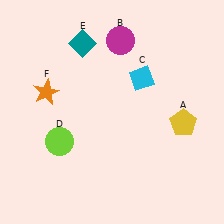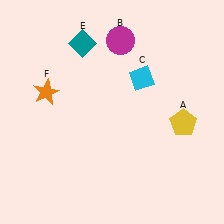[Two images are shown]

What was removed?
The lime circle (D) was removed in Image 2.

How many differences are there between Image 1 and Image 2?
There is 1 difference between the two images.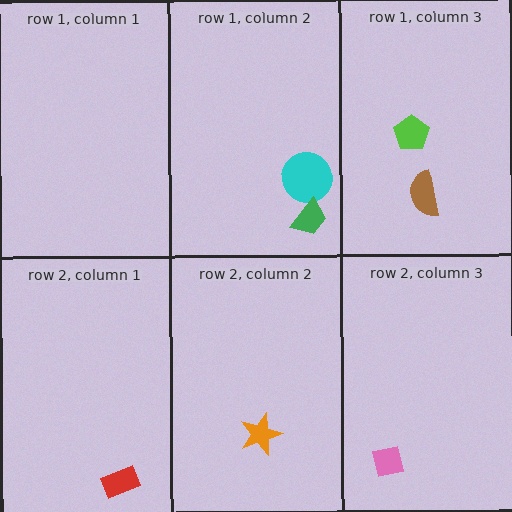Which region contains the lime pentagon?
The row 1, column 3 region.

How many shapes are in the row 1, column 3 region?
2.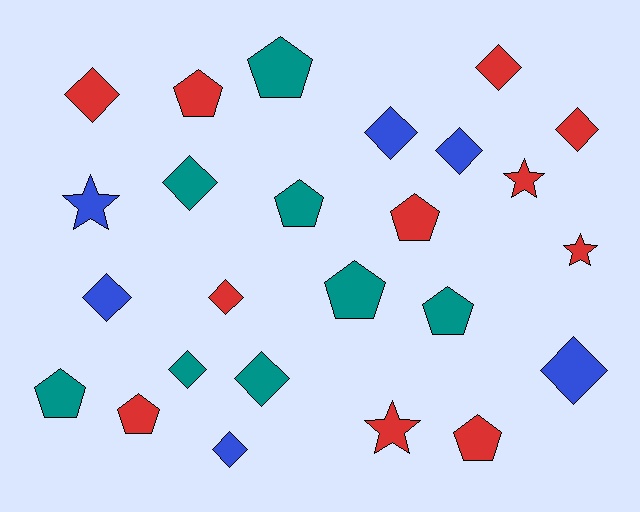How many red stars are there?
There are 3 red stars.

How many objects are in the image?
There are 25 objects.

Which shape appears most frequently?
Diamond, with 12 objects.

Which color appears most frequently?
Red, with 11 objects.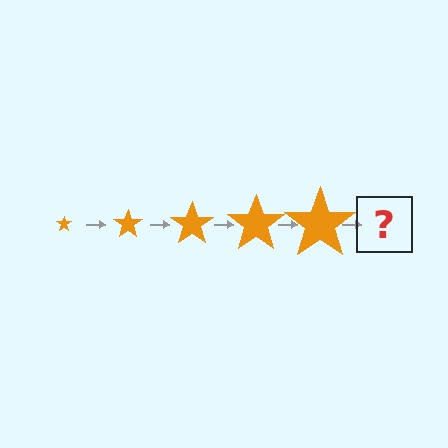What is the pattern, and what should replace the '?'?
The pattern is that the star gets progressively larger each step. The '?' should be an orange star, larger than the previous one.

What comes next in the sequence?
The next element should be an orange star, larger than the previous one.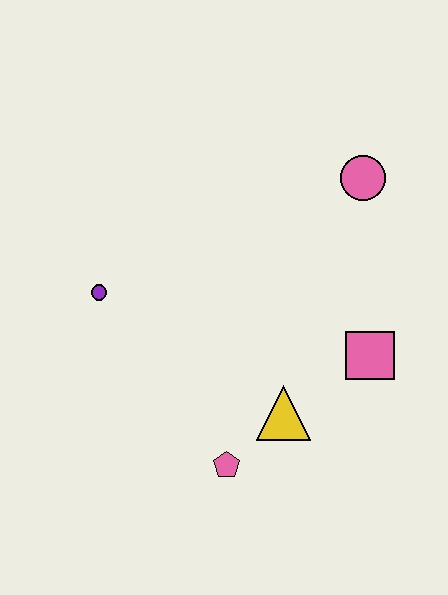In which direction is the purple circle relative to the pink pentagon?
The purple circle is above the pink pentagon.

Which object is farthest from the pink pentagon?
The pink circle is farthest from the pink pentagon.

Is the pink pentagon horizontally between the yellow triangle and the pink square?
No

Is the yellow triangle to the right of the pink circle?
No